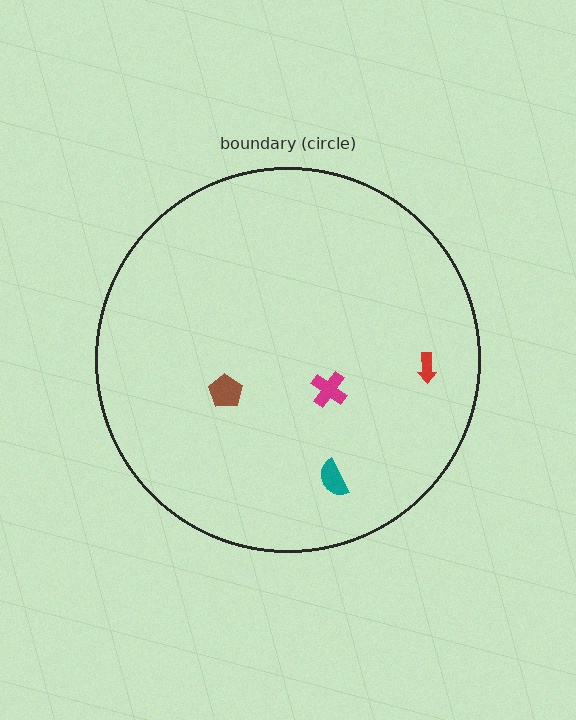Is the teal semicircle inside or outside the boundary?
Inside.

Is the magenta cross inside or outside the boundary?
Inside.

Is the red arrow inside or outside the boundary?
Inside.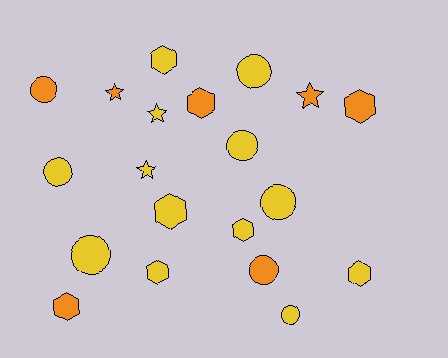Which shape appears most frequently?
Hexagon, with 8 objects.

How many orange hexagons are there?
There are 3 orange hexagons.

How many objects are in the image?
There are 20 objects.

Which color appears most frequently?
Yellow, with 13 objects.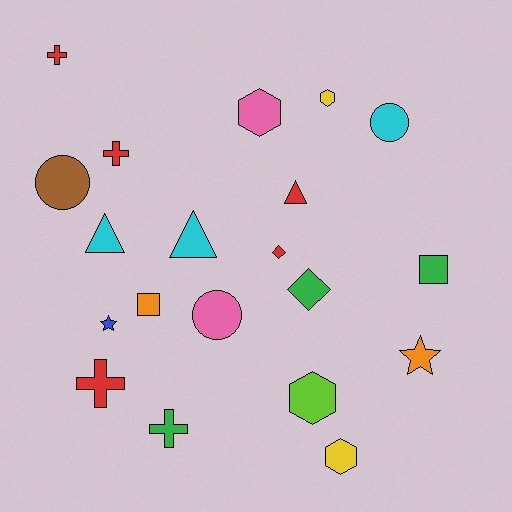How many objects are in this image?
There are 20 objects.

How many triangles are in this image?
There are 3 triangles.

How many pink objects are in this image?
There are 2 pink objects.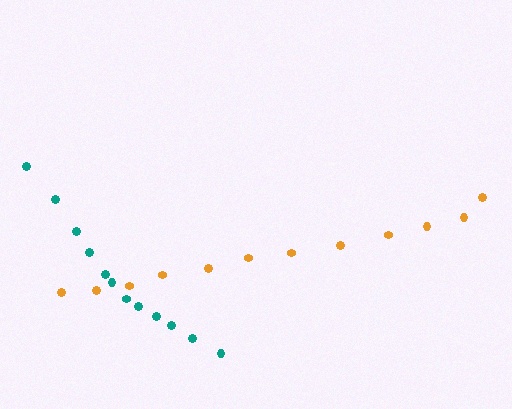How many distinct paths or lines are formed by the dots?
There are 2 distinct paths.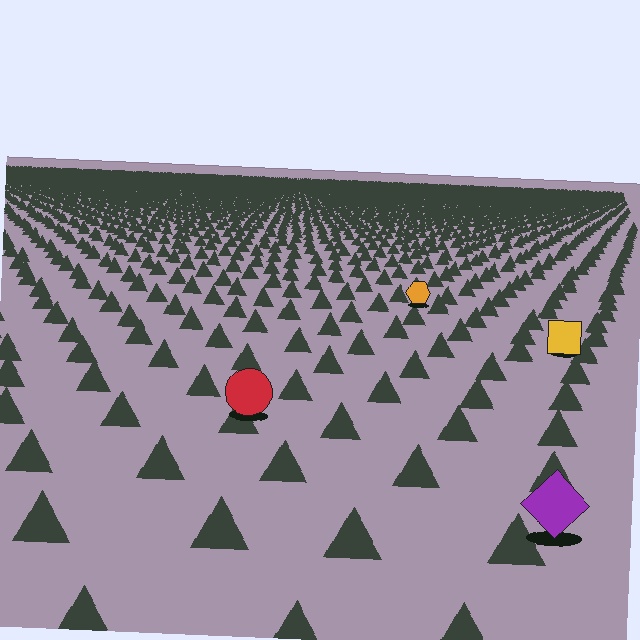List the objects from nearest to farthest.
From nearest to farthest: the purple diamond, the red circle, the yellow square, the orange hexagon.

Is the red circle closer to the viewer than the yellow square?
Yes. The red circle is closer — you can tell from the texture gradient: the ground texture is coarser near it.